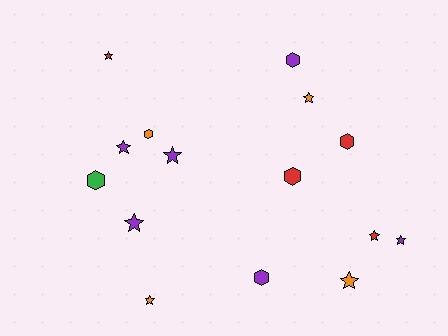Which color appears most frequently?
Purple, with 6 objects.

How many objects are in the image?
There are 15 objects.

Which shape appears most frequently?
Star, with 9 objects.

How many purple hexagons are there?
There are 2 purple hexagons.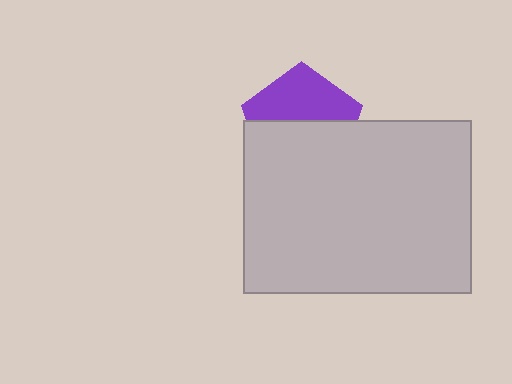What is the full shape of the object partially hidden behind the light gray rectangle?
The partially hidden object is a purple pentagon.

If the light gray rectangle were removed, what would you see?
You would see the complete purple pentagon.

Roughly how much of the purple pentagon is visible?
A small part of it is visible (roughly 44%).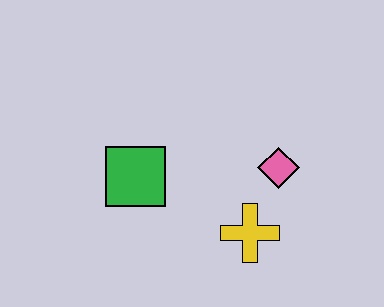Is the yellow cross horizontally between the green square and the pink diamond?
Yes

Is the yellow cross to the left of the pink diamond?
Yes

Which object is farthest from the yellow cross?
The green square is farthest from the yellow cross.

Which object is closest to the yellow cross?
The pink diamond is closest to the yellow cross.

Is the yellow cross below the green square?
Yes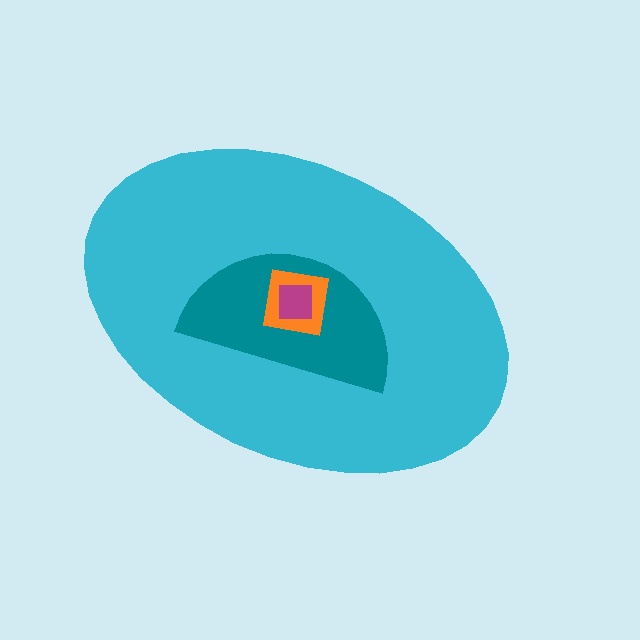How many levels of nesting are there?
4.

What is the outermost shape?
The cyan ellipse.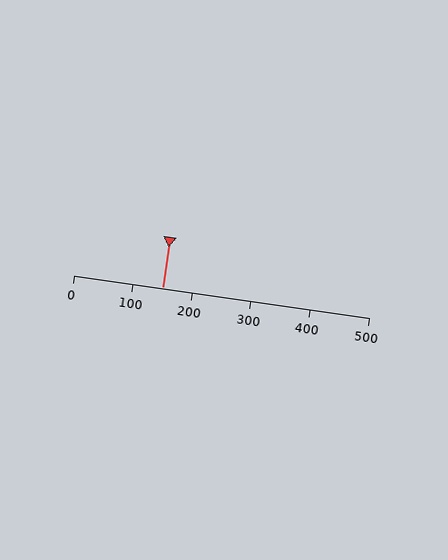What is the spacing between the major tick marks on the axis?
The major ticks are spaced 100 apart.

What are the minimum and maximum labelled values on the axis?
The axis runs from 0 to 500.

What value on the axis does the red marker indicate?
The marker indicates approximately 150.